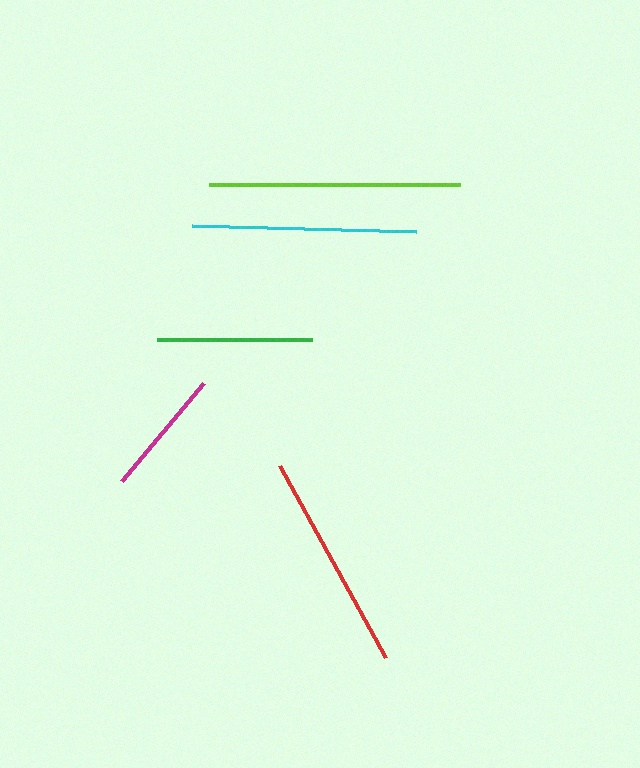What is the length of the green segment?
The green segment is approximately 155 pixels long.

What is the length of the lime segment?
The lime segment is approximately 251 pixels long.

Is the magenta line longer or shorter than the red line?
The red line is longer than the magenta line.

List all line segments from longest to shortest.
From longest to shortest: lime, cyan, red, green, magenta.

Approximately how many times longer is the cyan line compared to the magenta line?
The cyan line is approximately 1.8 times the length of the magenta line.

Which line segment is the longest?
The lime line is the longest at approximately 251 pixels.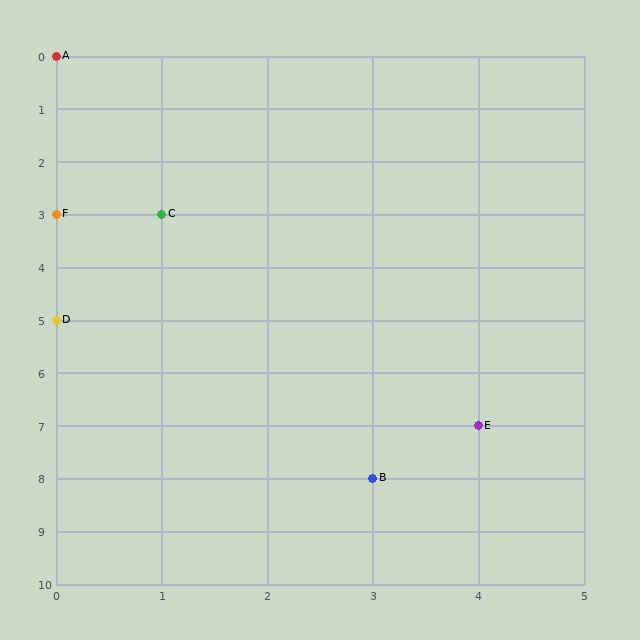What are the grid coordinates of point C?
Point C is at grid coordinates (1, 3).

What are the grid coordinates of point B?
Point B is at grid coordinates (3, 8).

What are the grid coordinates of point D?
Point D is at grid coordinates (0, 5).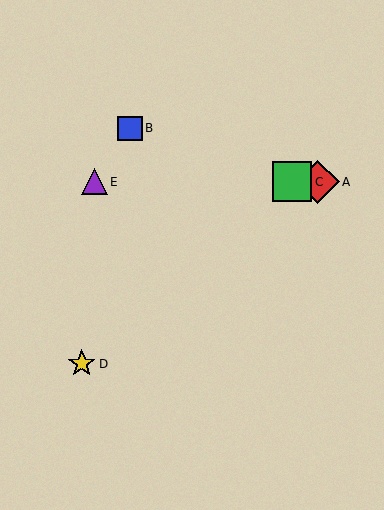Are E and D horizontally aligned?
No, E is at y≈182 and D is at y≈364.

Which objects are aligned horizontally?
Objects A, C, E are aligned horizontally.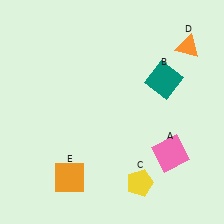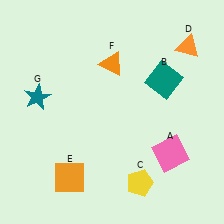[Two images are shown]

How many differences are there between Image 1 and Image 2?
There are 2 differences between the two images.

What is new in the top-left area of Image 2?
A teal star (G) was added in the top-left area of Image 2.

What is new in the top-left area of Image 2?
An orange triangle (F) was added in the top-left area of Image 2.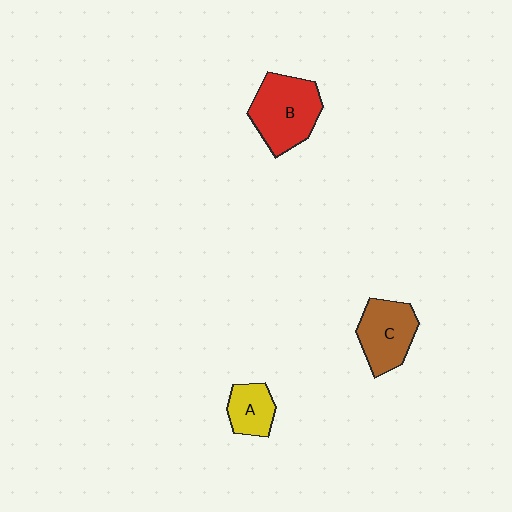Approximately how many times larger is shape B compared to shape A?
Approximately 2.0 times.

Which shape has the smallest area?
Shape A (yellow).